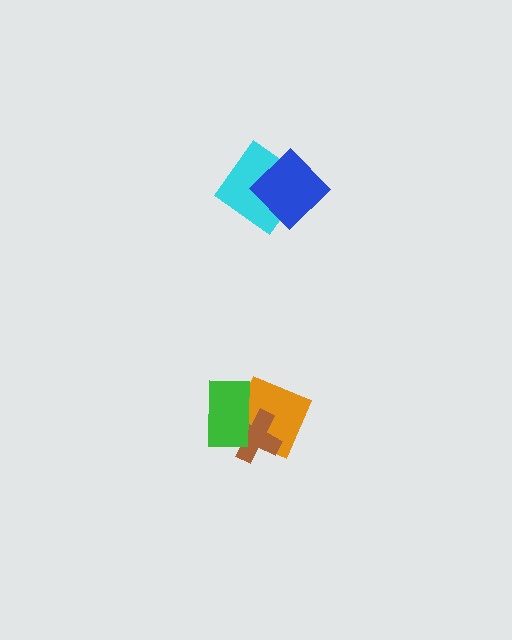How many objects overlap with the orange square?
2 objects overlap with the orange square.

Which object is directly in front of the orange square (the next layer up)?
The brown cross is directly in front of the orange square.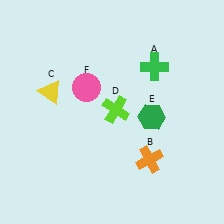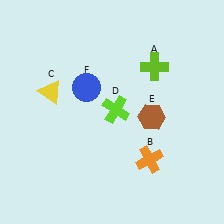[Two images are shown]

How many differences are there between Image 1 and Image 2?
There are 3 differences between the two images.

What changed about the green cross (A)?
In Image 1, A is green. In Image 2, it changed to lime.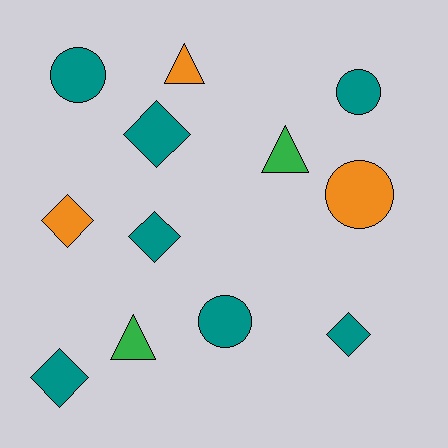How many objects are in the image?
There are 12 objects.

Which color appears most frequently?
Teal, with 7 objects.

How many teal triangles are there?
There are no teal triangles.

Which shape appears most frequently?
Diamond, with 5 objects.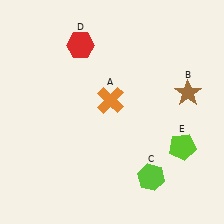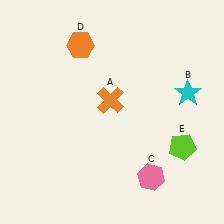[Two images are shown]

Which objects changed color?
B changed from brown to cyan. C changed from lime to pink. D changed from red to orange.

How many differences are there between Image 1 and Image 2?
There are 3 differences between the two images.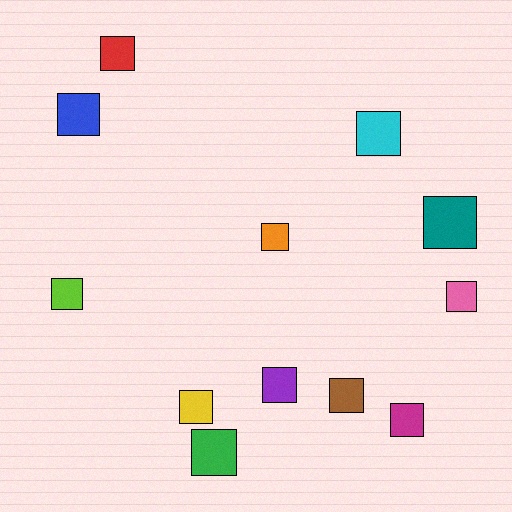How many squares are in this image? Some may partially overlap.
There are 12 squares.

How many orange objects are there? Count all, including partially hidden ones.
There is 1 orange object.